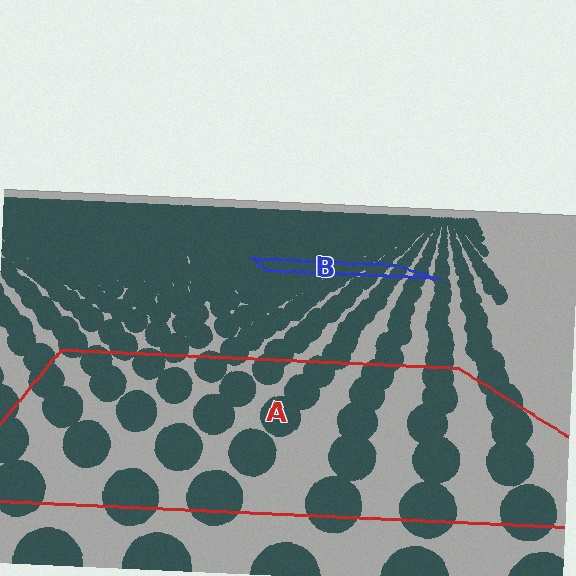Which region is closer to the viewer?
Region A is closer. The texture elements there are larger and more spread out.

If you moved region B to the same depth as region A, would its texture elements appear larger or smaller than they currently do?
They would appear larger. At a closer depth, the same texture elements are projected at a bigger on-screen size.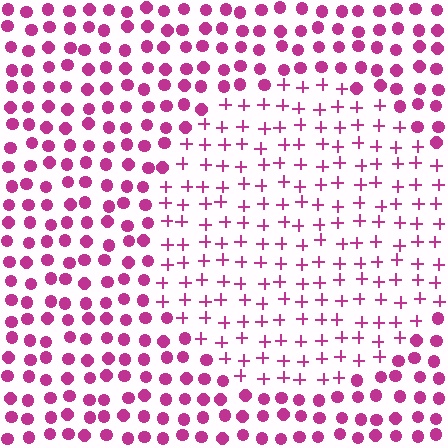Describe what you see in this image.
The image is filled with small magenta elements arranged in a uniform grid. A circle-shaped region contains plus signs, while the surrounding area contains circles. The boundary is defined purely by the change in element shape.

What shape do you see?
I see a circle.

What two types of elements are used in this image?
The image uses plus signs inside the circle region and circles outside it.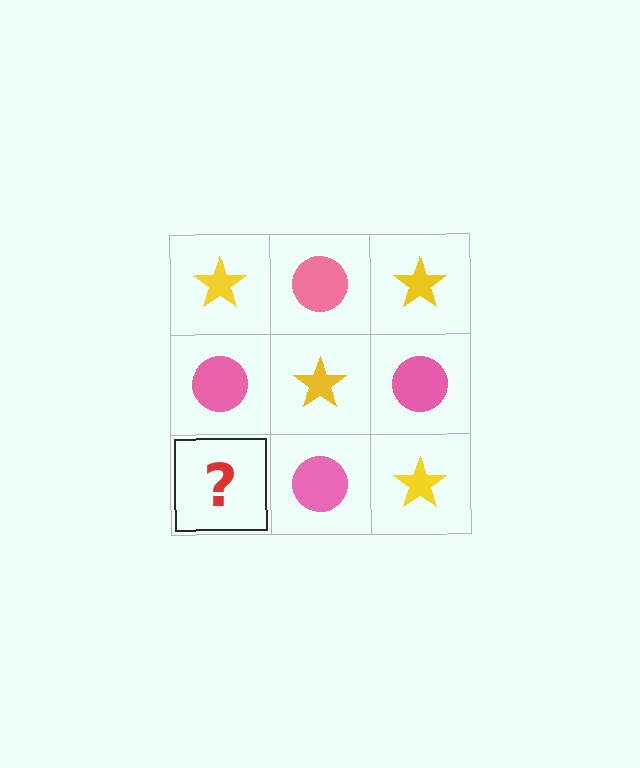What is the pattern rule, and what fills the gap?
The rule is that it alternates yellow star and pink circle in a checkerboard pattern. The gap should be filled with a yellow star.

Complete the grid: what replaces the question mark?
The question mark should be replaced with a yellow star.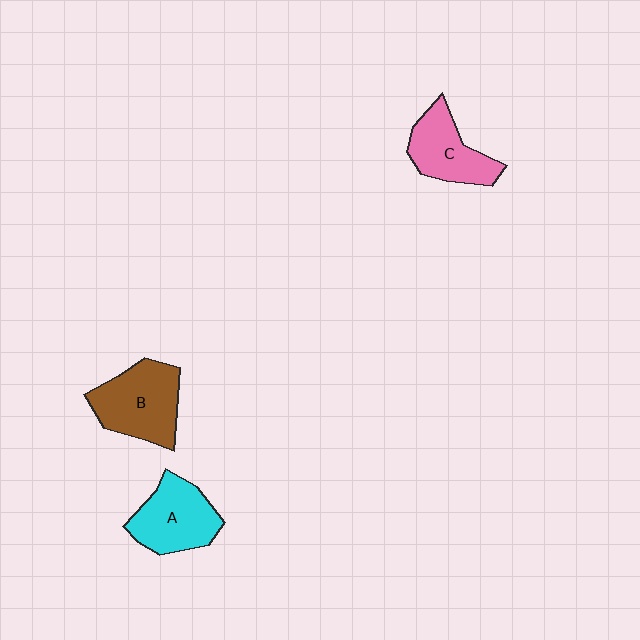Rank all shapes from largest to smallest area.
From largest to smallest: B (brown), A (cyan), C (pink).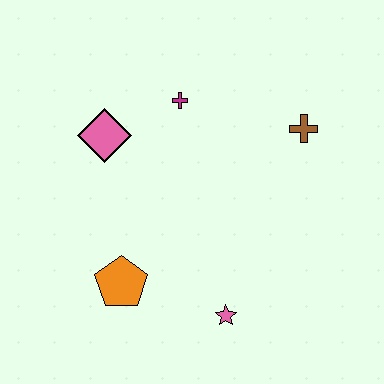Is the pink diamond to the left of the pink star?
Yes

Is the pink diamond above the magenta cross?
No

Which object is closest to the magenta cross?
The pink diamond is closest to the magenta cross.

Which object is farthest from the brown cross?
The orange pentagon is farthest from the brown cross.